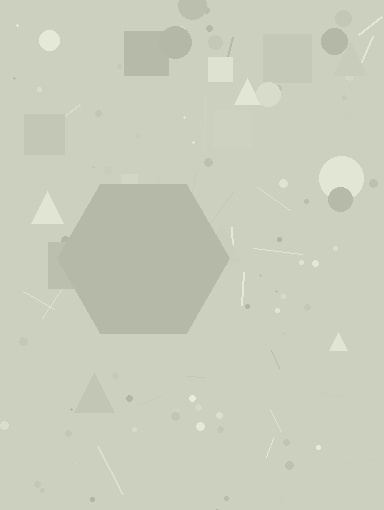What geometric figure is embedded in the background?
A hexagon is embedded in the background.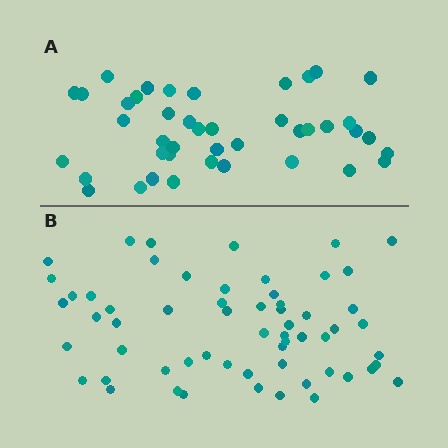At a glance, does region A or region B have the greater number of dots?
Region B (the bottom region) has more dots.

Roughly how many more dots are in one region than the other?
Region B has approximately 20 more dots than region A.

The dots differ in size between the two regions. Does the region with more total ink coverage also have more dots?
No. Region A has more total ink coverage because its dots are larger, but region B actually contains more individual dots. Total area can be misleading — the number of items is what matters here.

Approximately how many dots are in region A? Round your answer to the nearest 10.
About 40 dots. (The exact count is 42, which rounds to 40.)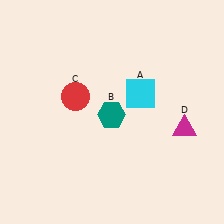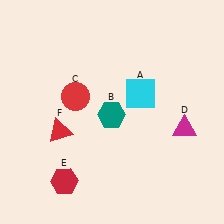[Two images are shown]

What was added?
A red hexagon (E), a red triangle (F) were added in Image 2.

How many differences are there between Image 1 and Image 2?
There are 2 differences between the two images.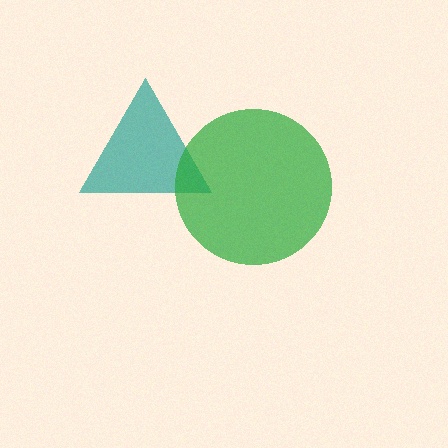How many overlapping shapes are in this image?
There are 2 overlapping shapes in the image.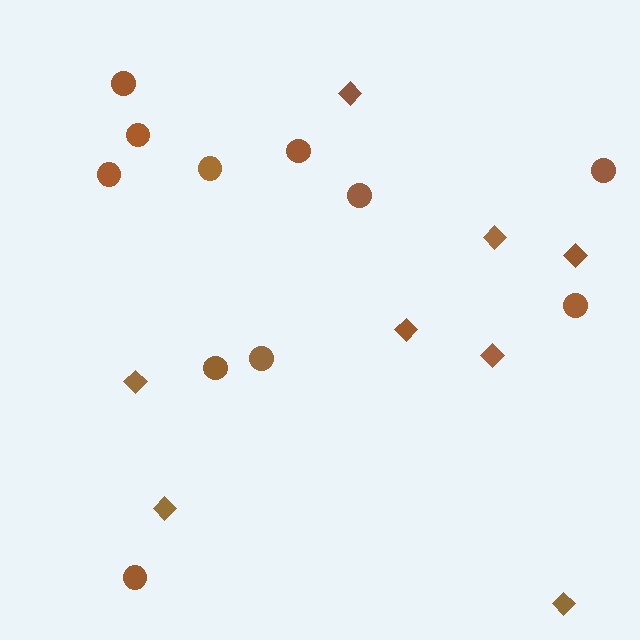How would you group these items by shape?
There are 2 groups: one group of circles (11) and one group of diamonds (8).